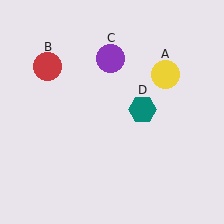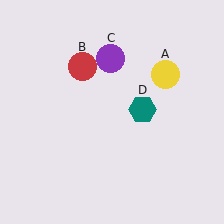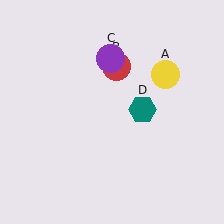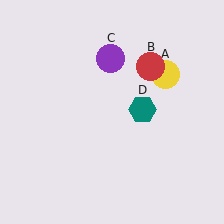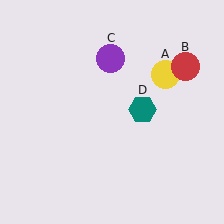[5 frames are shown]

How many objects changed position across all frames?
1 object changed position: red circle (object B).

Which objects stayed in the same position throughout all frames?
Yellow circle (object A) and purple circle (object C) and teal hexagon (object D) remained stationary.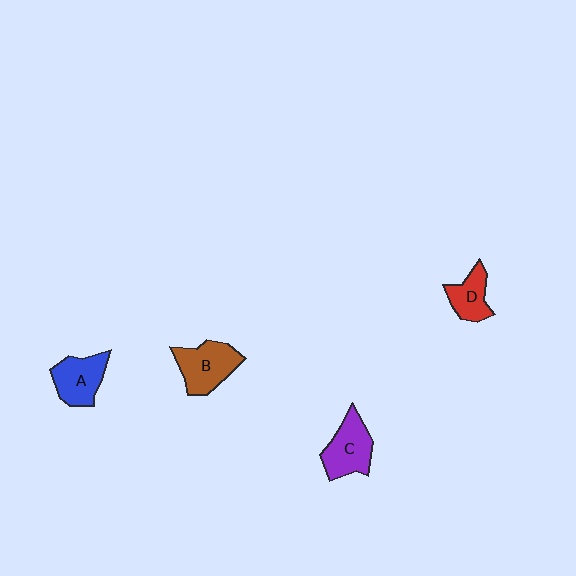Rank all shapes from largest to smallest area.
From largest to smallest: B (brown), C (purple), A (blue), D (red).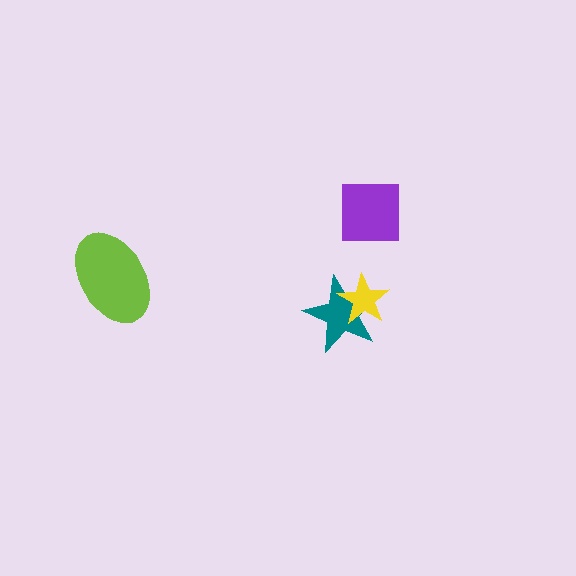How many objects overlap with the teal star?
1 object overlaps with the teal star.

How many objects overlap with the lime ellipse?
0 objects overlap with the lime ellipse.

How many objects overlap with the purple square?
0 objects overlap with the purple square.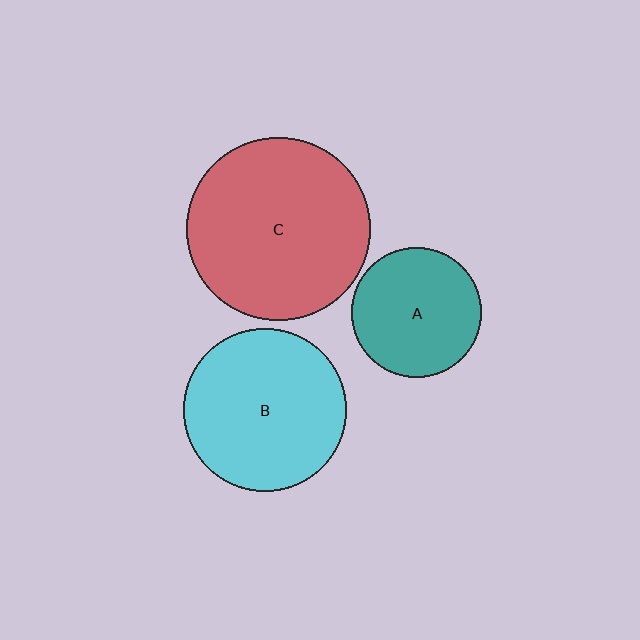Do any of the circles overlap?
No, none of the circles overlap.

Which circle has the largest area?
Circle C (red).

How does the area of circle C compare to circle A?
Approximately 2.0 times.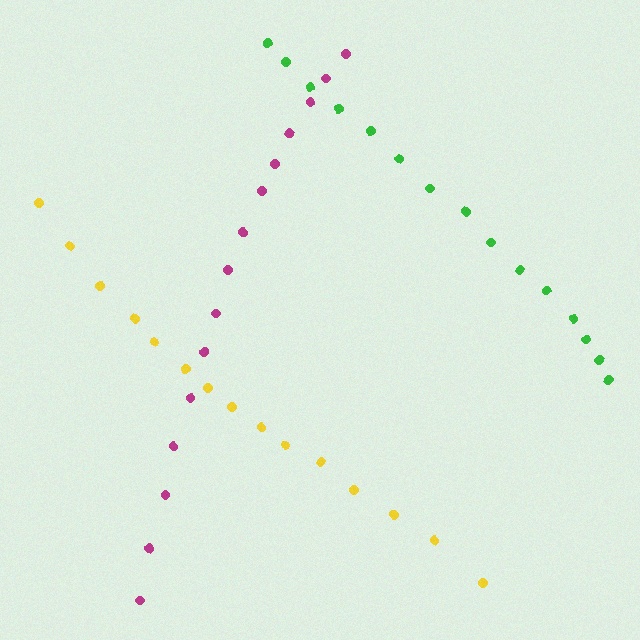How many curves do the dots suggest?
There are 3 distinct paths.